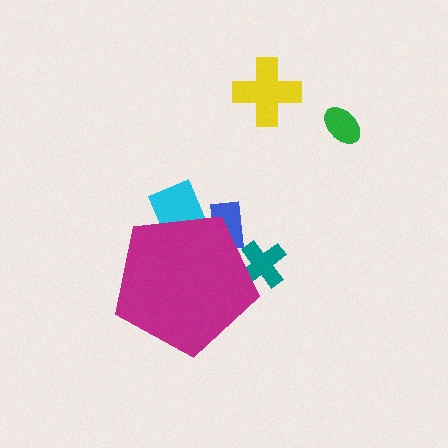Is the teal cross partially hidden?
Yes, the teal cross is partially hidden behind the magenta pentagon.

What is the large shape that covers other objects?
A magenta pentagon.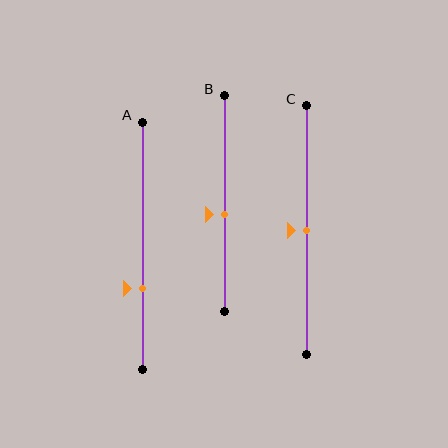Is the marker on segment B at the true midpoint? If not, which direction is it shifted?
No, the marker on segment B is shifted downward by about 5% of the segment length.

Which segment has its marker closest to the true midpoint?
Segment C has its marker closest to the true midpoint.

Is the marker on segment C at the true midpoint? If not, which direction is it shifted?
Yes, the marker on segment C is at the true midpoint.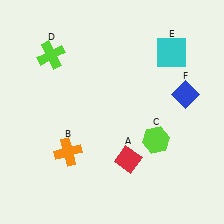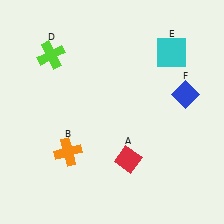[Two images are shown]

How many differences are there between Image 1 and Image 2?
There is 1 difference between the two images.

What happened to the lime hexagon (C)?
The lime hexagon (C) was removed in Image 2. It was in the bottom-right area of Image 1.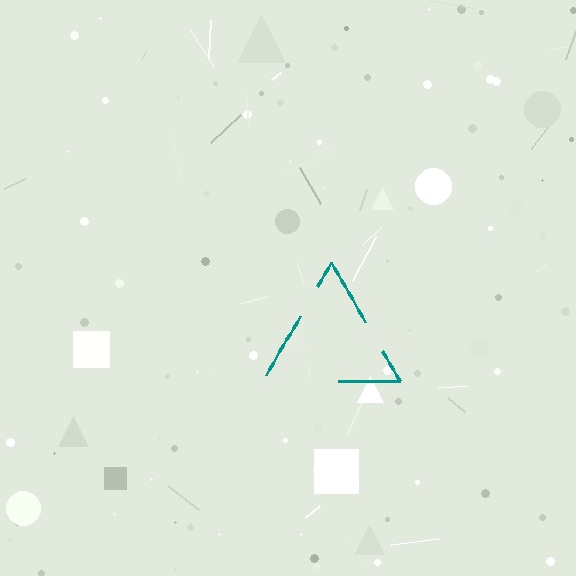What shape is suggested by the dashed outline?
The dashed outline suggests a triangle.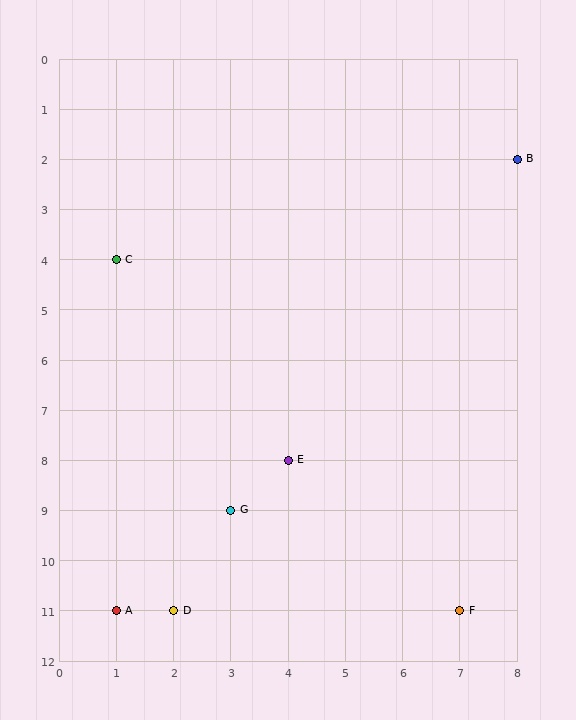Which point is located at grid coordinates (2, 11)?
Point D is at (2, 11).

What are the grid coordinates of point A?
Point A is at grid coordinates (1, 11).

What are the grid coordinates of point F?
Point F is at grid coordinates (7, 11).